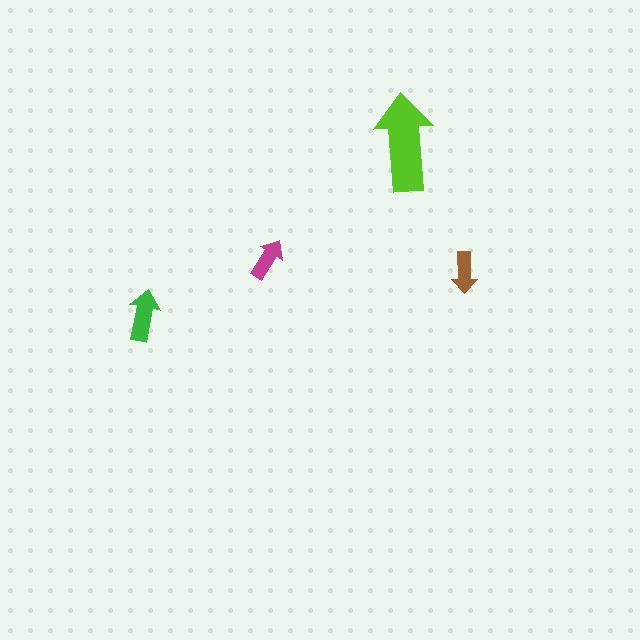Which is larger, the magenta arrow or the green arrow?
The green one.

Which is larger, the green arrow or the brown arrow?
The green one.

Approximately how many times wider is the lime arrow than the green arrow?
About 2 times wider.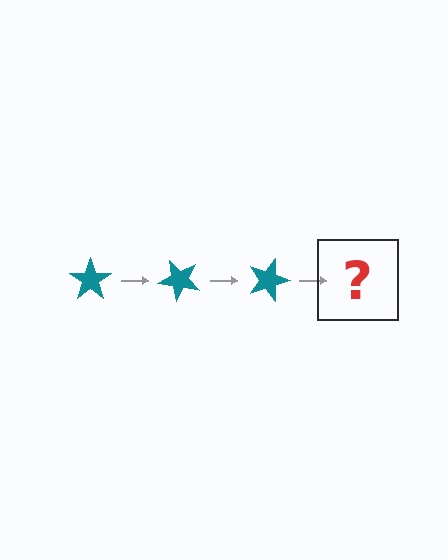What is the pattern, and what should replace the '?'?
The pattern is that the star rotates 45 degrees each step. The '?' should be a teal star rotated 135 degrees.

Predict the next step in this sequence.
The next step is a teal star rotated 135 degrees.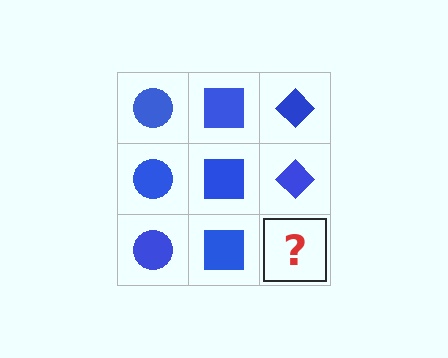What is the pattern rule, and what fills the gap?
The rule is that each column has a consistent shape. The gap should be filled with a blue diamond.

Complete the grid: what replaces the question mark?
The question mark should be replaced with a blue diamond.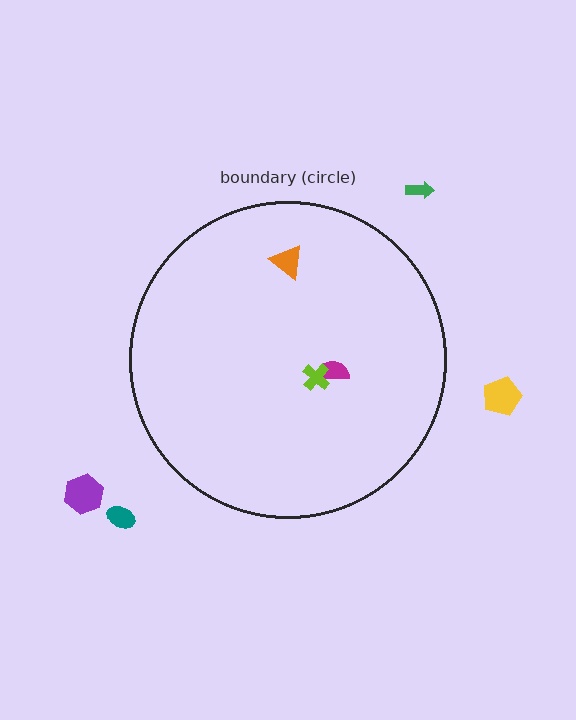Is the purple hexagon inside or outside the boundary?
Outside.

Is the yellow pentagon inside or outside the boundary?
Outside.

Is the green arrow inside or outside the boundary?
Outside.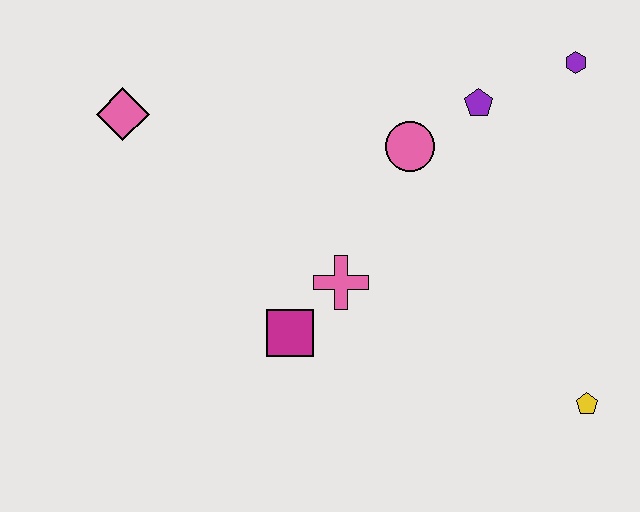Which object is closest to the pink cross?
The magenta square is closest to the pink cross.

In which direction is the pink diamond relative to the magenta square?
The pink diamond is above the magenta square.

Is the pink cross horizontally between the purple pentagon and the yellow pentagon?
No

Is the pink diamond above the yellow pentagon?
Yes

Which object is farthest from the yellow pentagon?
The pink diamond is farthest from the yellow pentagon.